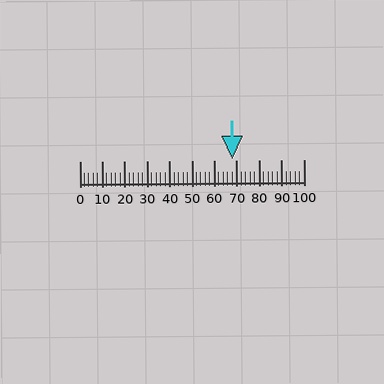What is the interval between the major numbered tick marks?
The major tick marks are spaced 10 units apart.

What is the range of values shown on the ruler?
The ruler shows values from 0 to 100.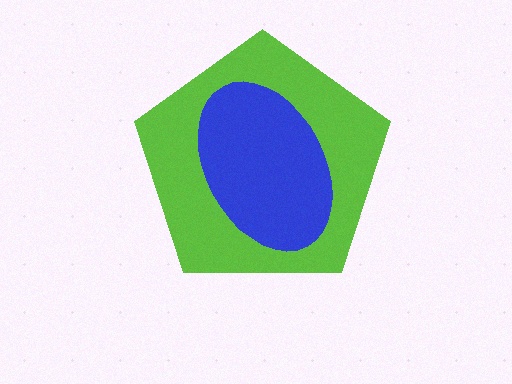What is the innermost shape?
The blue ellipse.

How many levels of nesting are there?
2.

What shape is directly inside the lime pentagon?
The blue ellipse.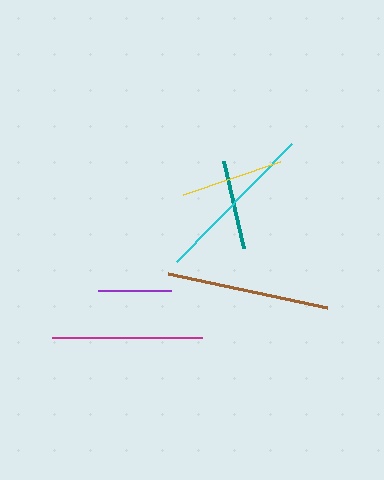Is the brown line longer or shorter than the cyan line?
The cyan line is longer than the brown line.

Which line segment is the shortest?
The purple line is the shortest at approximately 73 pixels.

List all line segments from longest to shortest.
From longest to shortest: cyan, brown, magenta, yellow, teal, purple.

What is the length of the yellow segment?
The yellow segment is approximately 103 pixels long.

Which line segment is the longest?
The cyan line is the longest at approximately 166 pixels.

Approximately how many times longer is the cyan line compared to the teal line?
The cyan line is approximately 1.8 times the length of the teal line.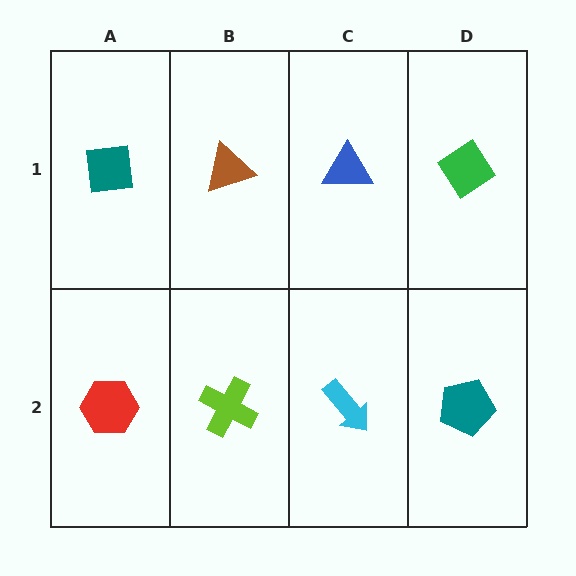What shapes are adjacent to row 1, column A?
A red hexagon (row 2, column A), a brown triangle (row 1, column B).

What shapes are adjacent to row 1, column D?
A teal pentagon (row 2, column D), a blue triangle (row 1, column C).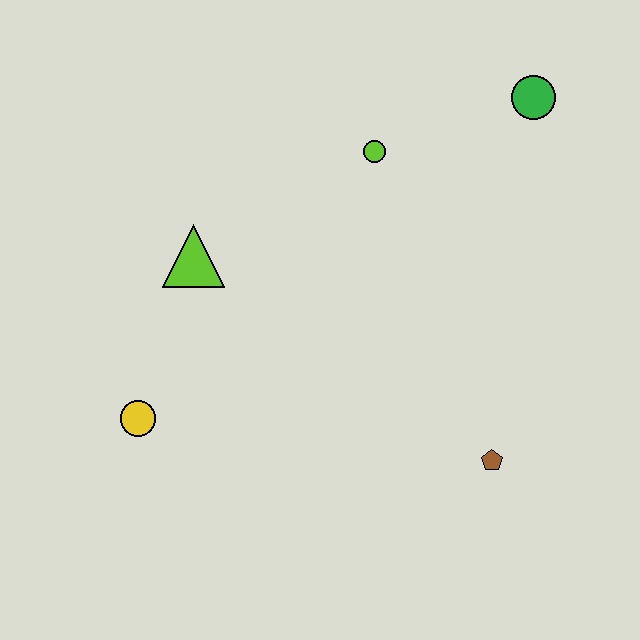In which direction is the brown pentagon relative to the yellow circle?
The brown pentagon is to the right of the yellow circle.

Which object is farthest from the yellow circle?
The green circle is farthest from the yellow circle.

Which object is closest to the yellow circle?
The lime triangle is closest to the yellow circle.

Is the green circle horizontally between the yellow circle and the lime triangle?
No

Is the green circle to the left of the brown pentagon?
No